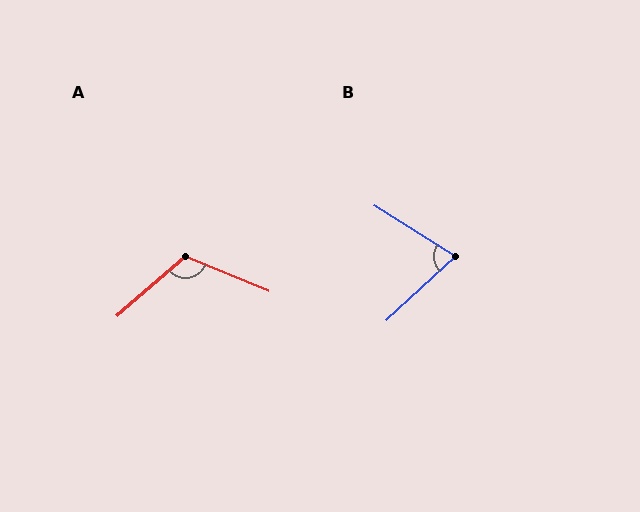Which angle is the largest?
A, at approximately 117 degrees.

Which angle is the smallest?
B, at approximately 75 degrees.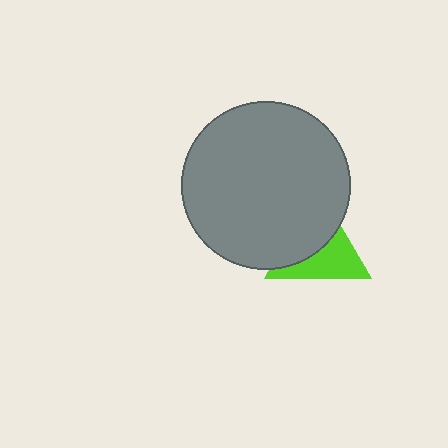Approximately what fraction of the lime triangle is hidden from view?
Roughly 51% of the lime triangle is hidden behind the gray circle.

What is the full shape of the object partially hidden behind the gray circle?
The partially hidden object is a lime triangle.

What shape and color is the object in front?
The object in front is a gray circle.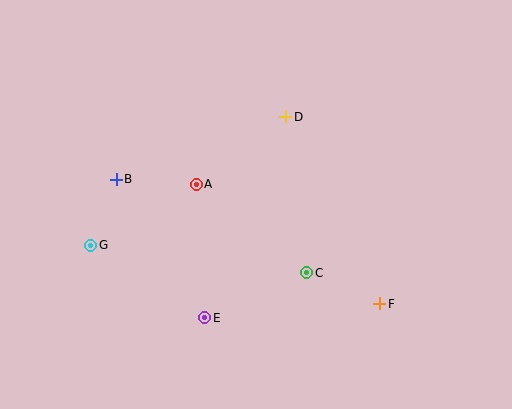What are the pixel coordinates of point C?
Point C is at (307, 273).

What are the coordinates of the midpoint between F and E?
The midpoint between F and E is at (292, 311).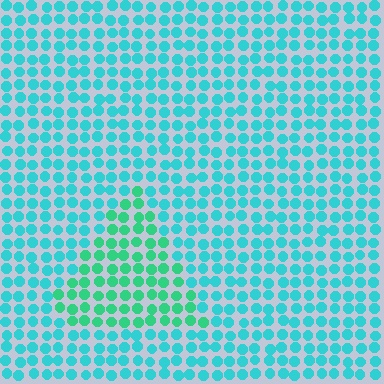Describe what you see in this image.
The image is filled with small cyan elements in a uniform arrangement. A triangle-shaped region is visible where the elements are tinted to a slightly different hue, forming a subtle color boundary.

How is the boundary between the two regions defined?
The boundary is defined purely by a slight shift in hue (about 31 degrees). Spacing, size, and orientation are identical on both sides.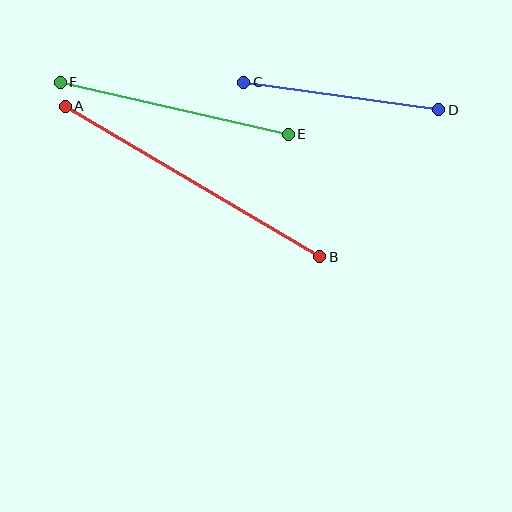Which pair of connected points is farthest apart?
Points A and B are farthest apart.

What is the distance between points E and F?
The distance is approximately 234 pixels.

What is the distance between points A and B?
The distance is approximately 296 pixels.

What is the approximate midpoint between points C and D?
The midpoint is at approximately (341, 96) pixels.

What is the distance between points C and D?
The distance is approximately 197 pixels.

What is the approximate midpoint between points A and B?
The midpoint is at approximately (193, 181) pixels.